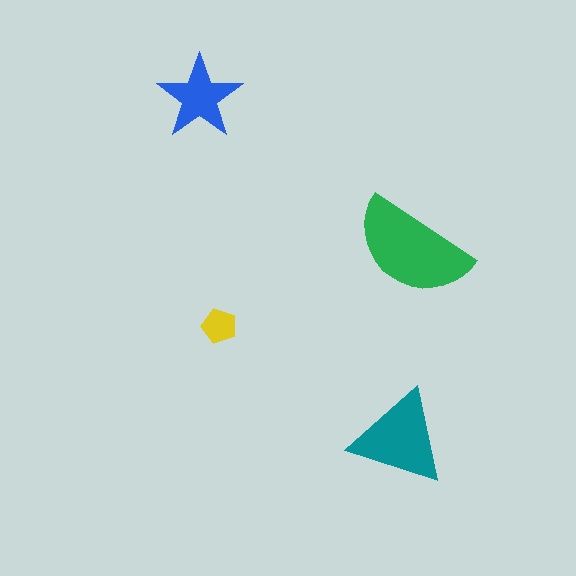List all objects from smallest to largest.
The yellow pentagon, the blue star, the teal triangle, the green semicircle.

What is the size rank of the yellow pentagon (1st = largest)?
4th.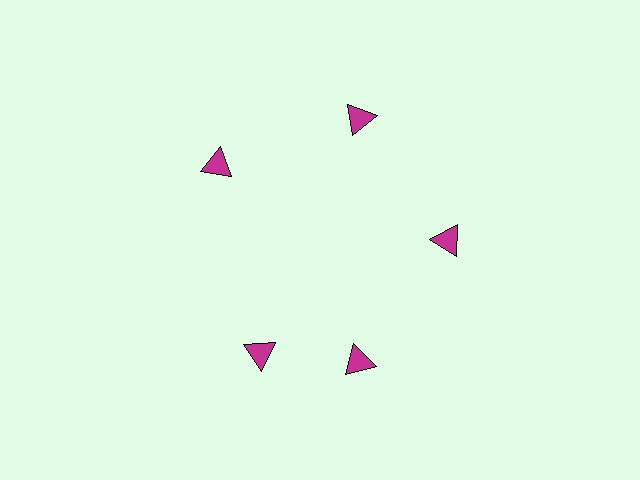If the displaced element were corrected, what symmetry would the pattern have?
It would have 5-fold rotational symmetry — the pattern would map onto itself every 72 degrees.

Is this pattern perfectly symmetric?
No. The 5 magenta triangles are arranged in a ring, but one element near the 8 o'clock position is rotated out of alignment along the ring, breaking the 5-fold rotational symmetry.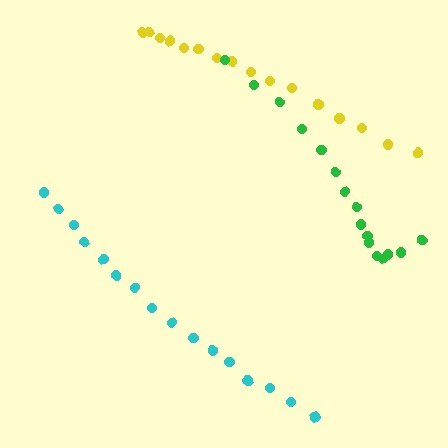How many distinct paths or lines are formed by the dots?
There are 3 distinct paths.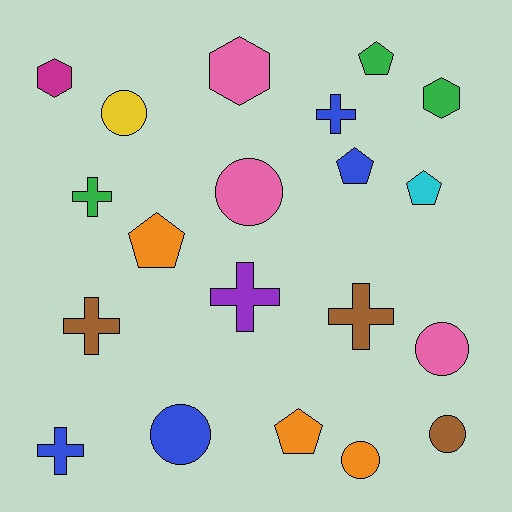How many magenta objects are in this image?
There is 1 magenta object.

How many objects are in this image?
There are 20 objects.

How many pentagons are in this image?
There are 5 pentagons.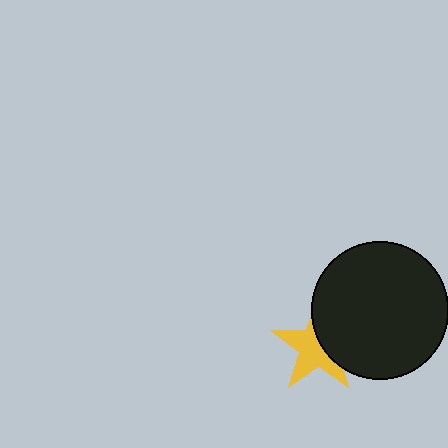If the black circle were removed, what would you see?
You would see the complete yellow star.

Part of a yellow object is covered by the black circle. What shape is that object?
It is a star.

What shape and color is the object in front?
The object in front is a black circle.